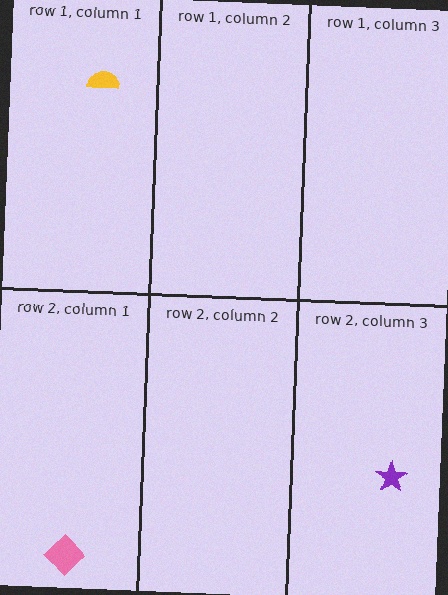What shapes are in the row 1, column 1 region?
The yellow semicircle.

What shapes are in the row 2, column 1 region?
The pink diamond.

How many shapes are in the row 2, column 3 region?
1.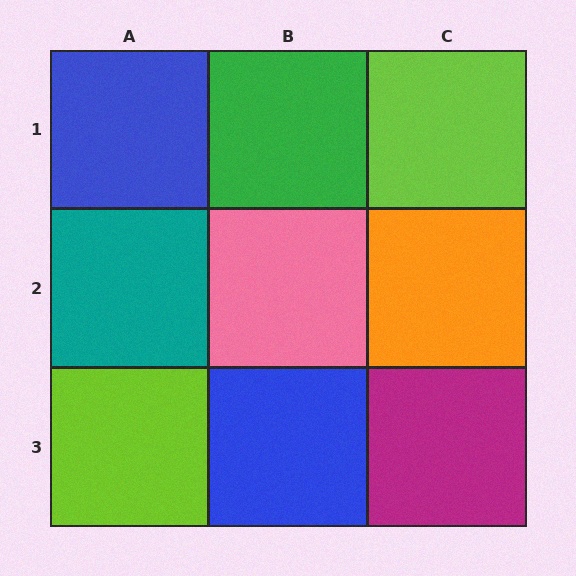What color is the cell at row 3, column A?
Lime.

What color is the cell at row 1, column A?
Blue.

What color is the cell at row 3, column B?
Blue.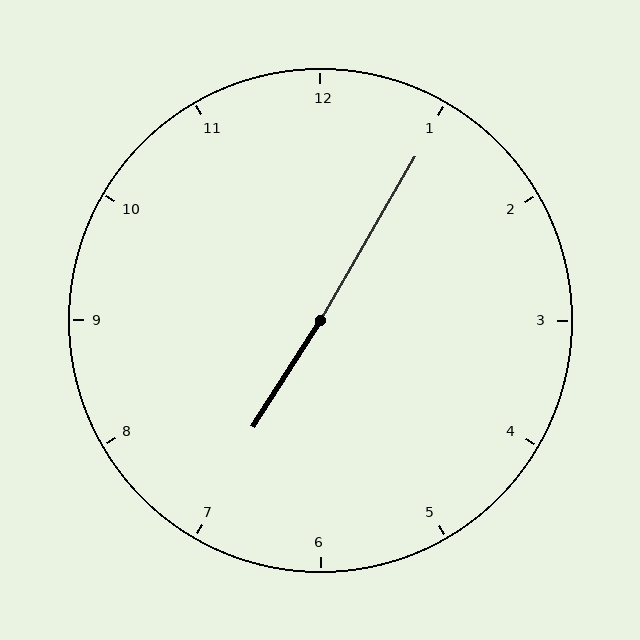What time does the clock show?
7:05.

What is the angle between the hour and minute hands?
Approximately 178 degrees.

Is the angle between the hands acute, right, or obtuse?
It is obtuse.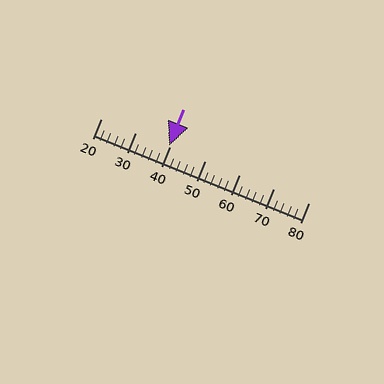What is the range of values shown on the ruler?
The ruler shows values from 20 to 80.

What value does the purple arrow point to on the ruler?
The purple arrow points to approximately 40.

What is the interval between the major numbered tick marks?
The major tick marks are spaced 10 units apart.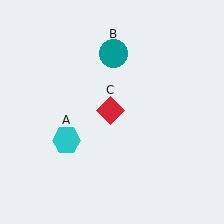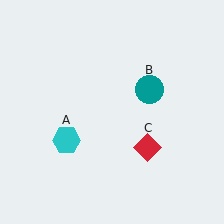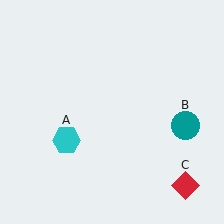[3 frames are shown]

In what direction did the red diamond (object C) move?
The red diamond (object C) moved down and to the right.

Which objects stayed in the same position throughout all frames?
Cyan hexagon (object A) remained stationary.